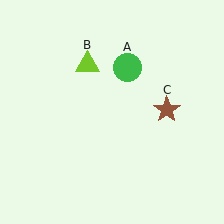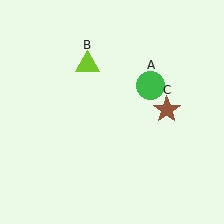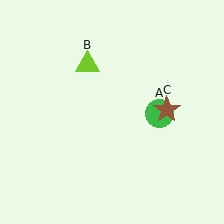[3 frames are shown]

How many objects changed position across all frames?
1 object changed position: green circle (object A).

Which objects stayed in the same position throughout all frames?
Lime triangle (object B) and brown star (object C) remained stationary.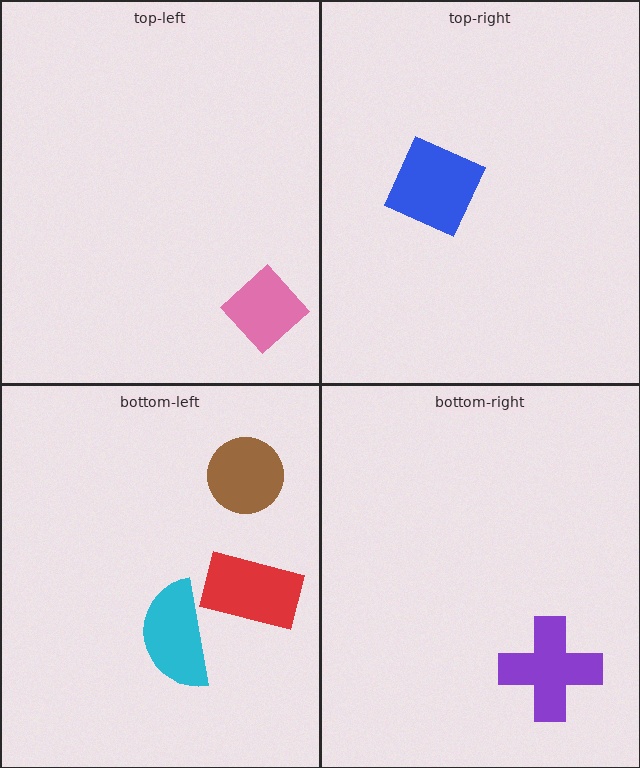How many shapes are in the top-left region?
1.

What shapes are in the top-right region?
The blue square.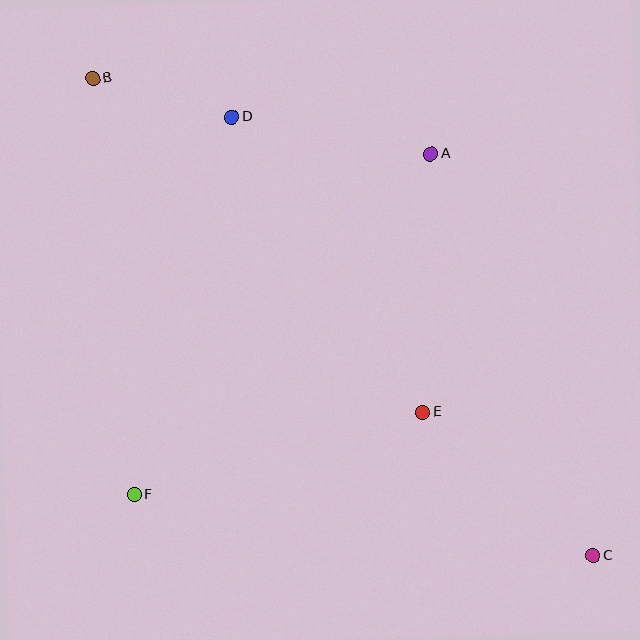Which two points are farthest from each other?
Points B and C are farthest from each other.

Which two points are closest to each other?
Points B and D are closest to each other.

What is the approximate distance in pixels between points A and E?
The distance between A and E is approximately 258 pixels.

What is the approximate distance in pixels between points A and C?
The distance between A and C is approximately 433 pixels.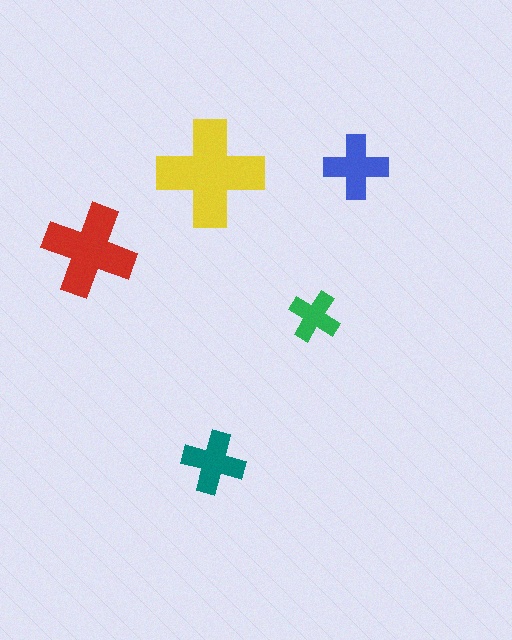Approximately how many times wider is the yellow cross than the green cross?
About 2 times wider.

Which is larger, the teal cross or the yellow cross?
The yellow one.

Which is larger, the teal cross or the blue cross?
The blue one.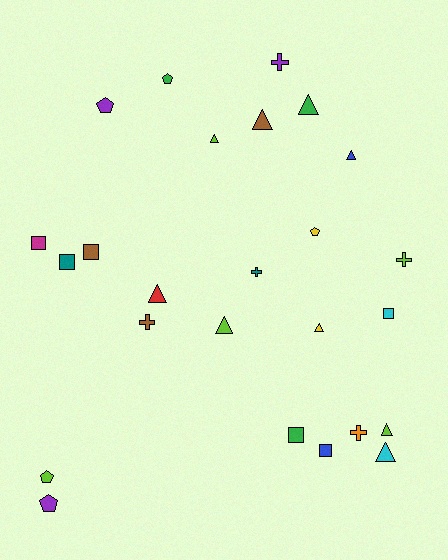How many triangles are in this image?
There are 9 triangles.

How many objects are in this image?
There are 25 objects.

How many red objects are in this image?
There is 1 red object.